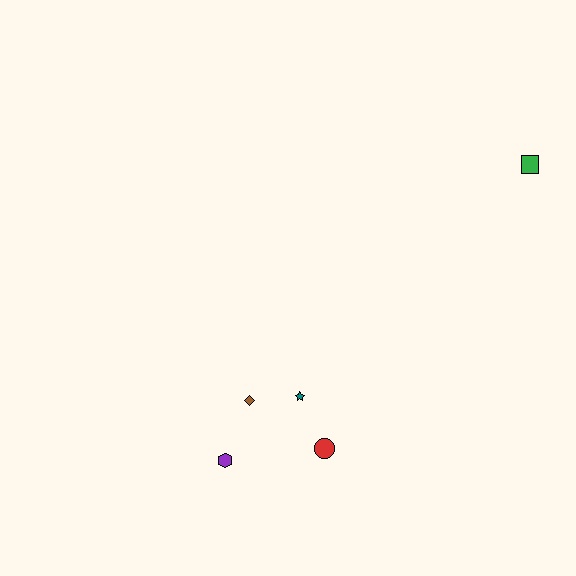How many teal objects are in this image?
There is 1 teal object.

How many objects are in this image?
There are 5 objects.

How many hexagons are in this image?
There is 1 hexagon.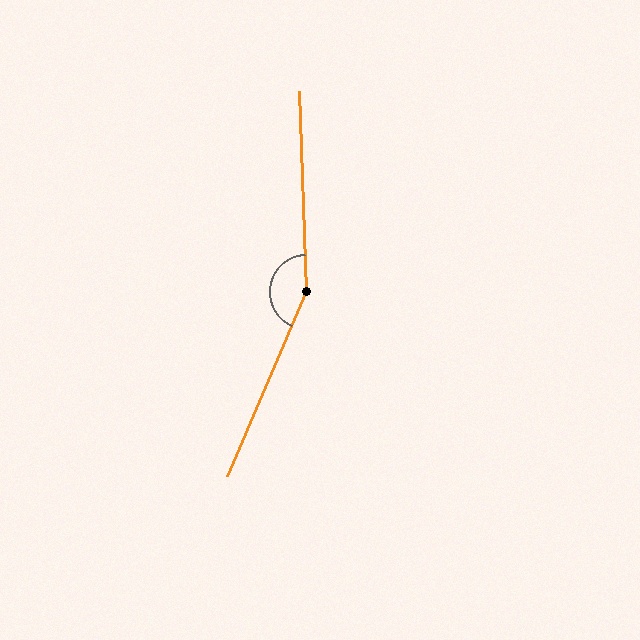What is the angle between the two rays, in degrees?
Approximately 155 degrees.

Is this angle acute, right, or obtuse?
It is obtuse.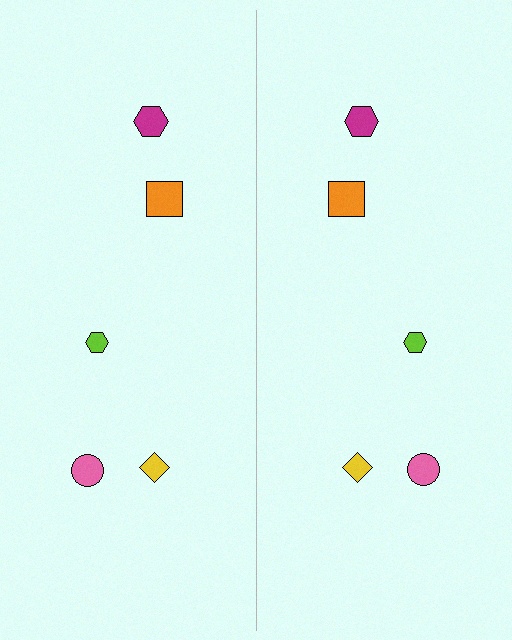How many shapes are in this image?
There are 10 shapes in this image.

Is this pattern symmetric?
Yes, this pattern has bilateral (reflection) symmetry.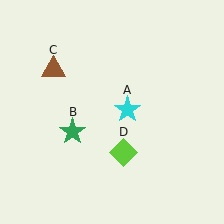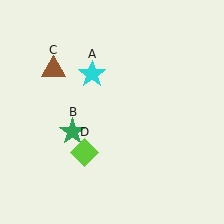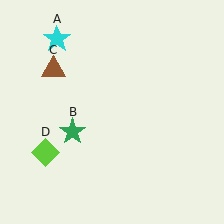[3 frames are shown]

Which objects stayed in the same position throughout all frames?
Green star (object B) and brown triangle (object C) remained stationary.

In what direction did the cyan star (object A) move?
The cyan star (object A) moved up and to the left.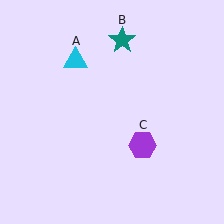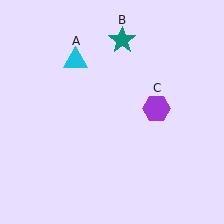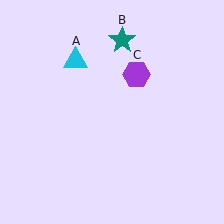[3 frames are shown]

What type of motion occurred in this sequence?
The purple hexagon (object C) rotated counterclockwise around the center of the scene.